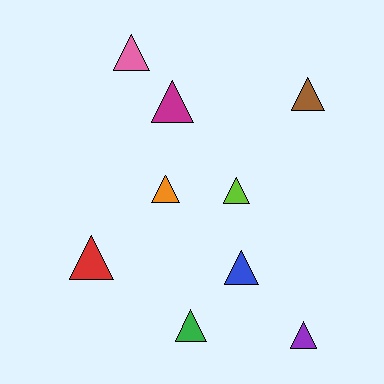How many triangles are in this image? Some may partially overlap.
There are 9 triangles.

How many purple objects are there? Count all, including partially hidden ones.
There is 1 purple object.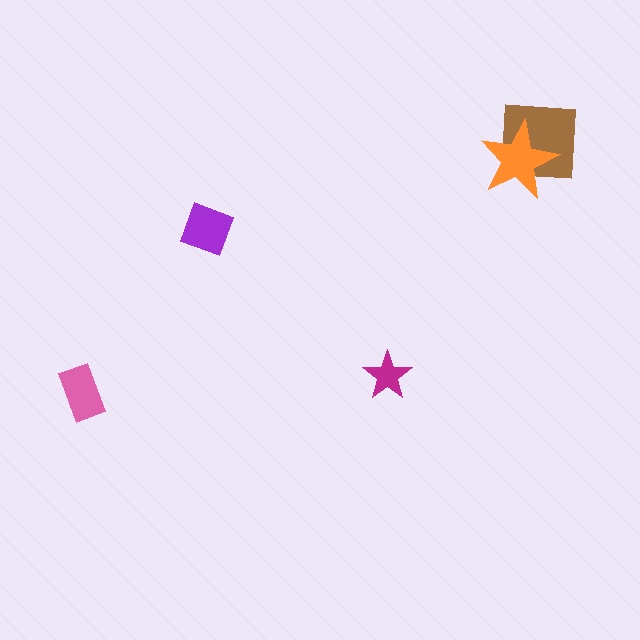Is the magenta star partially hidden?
No, no other shape covers it.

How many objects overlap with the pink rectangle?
0 objects overlap with the pink rectangle.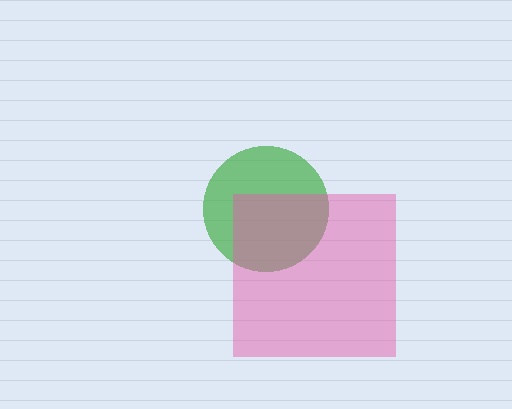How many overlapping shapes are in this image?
There are 2 overlapping shapes in the image.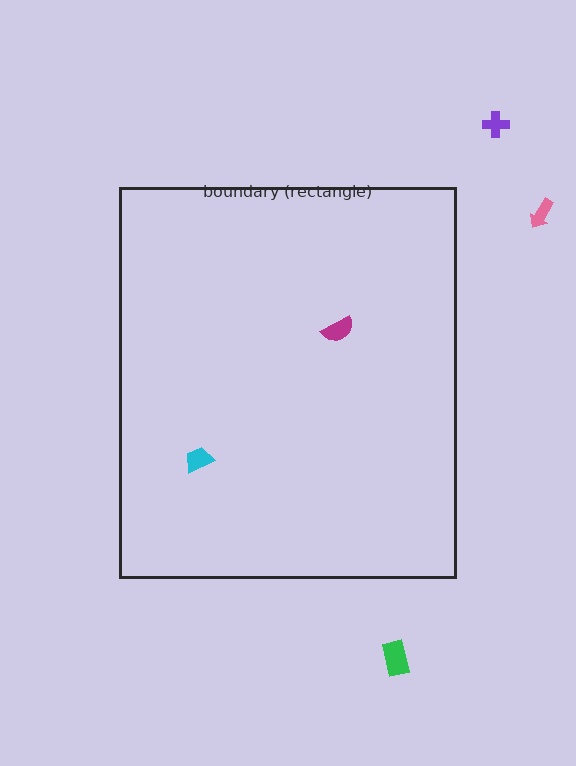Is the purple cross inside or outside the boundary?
Outside.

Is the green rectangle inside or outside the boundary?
Outside.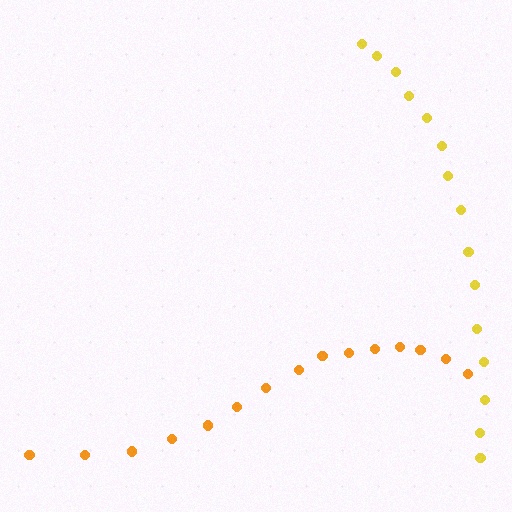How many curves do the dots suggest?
There are 2 distinct paths.